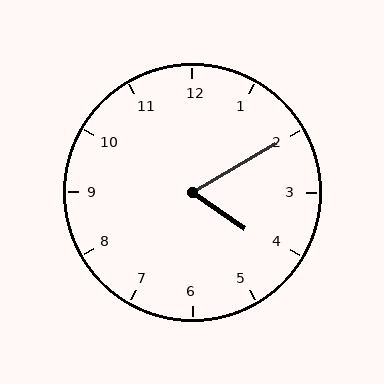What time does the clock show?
4:10.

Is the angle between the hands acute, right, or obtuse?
It is acute.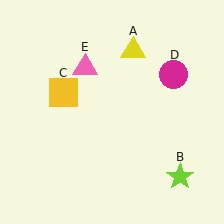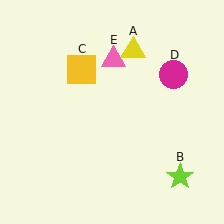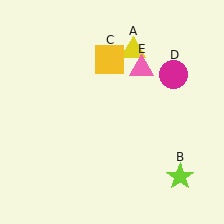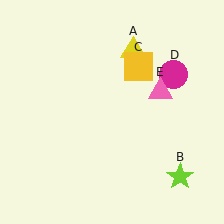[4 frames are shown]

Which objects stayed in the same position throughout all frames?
Yellow triangle (object A) and lime star (object B) and magenta circle (object D) remained stationary.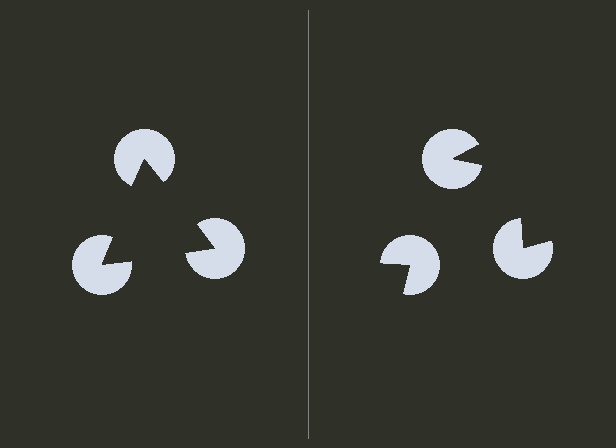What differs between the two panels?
The pac-man discs are positioned identically on both sides; only the wedge orientations differ. On the left they align to a triangle; on the right they are misaligned.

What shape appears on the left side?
An illusory triangle.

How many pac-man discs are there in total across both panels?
6 — 3 on each side.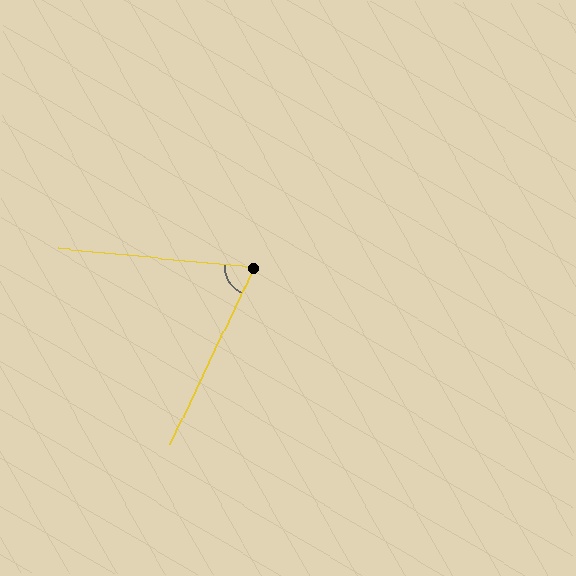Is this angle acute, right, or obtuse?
It is acute.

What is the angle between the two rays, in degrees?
Approximately 70 degrees.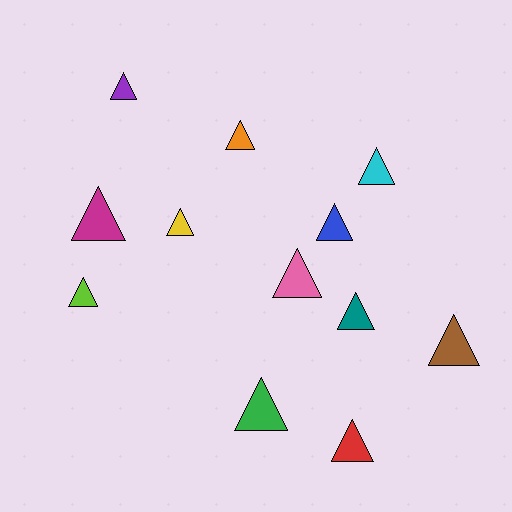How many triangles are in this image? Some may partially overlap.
There are 12 triangles.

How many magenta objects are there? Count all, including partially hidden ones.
There is 1 magenta object.